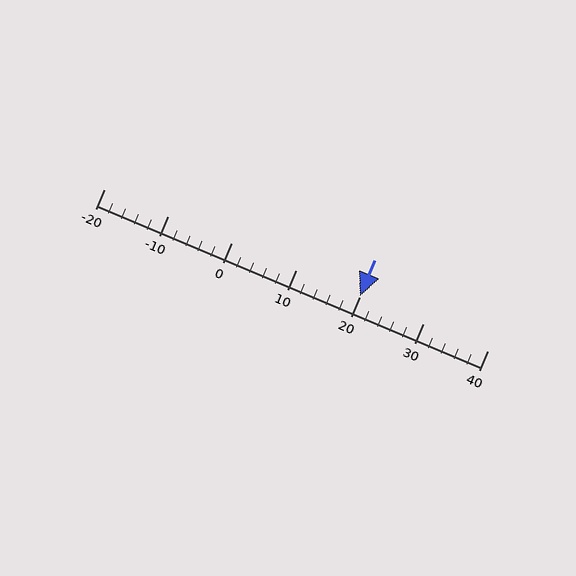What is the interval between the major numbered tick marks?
The major tick marks are spaced 10 units apart.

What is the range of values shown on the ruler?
The ruler shows values from -20 to 40.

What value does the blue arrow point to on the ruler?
The blue arrow points to approximately 20.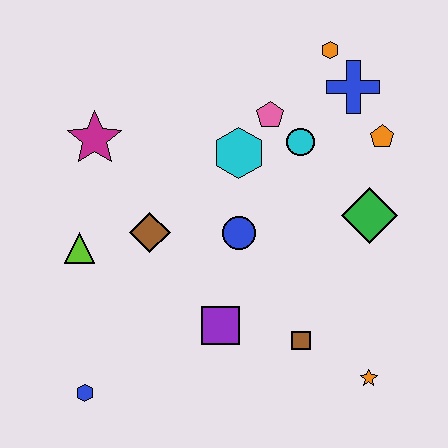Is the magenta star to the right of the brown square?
No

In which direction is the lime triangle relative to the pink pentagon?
The lime triangle is to the left of the pink pentagon.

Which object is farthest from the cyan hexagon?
The blue hexagon is farthest from the cyan hexagon.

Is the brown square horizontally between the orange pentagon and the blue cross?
No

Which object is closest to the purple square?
The brown square is closest to the purple square.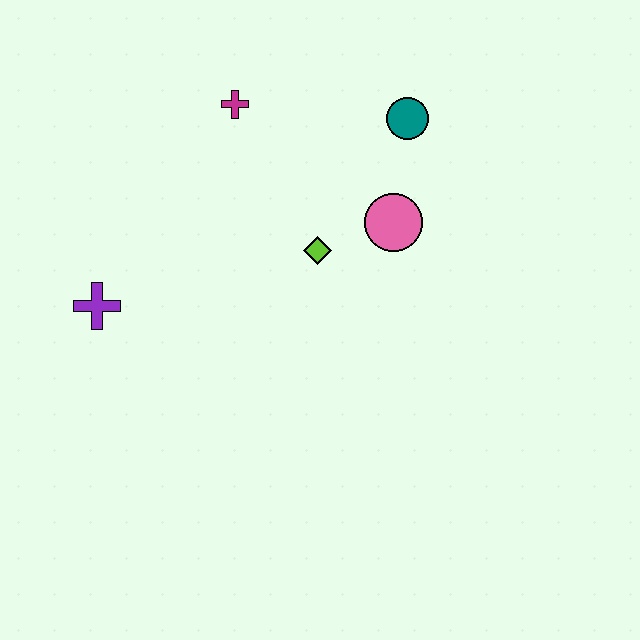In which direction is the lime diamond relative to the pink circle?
The lime diamond is to the left of the pink circle.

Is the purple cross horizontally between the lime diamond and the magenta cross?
No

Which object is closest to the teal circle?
The pink circle is closest to the teal circle.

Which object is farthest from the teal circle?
The purple cross is farthest from the teal circle.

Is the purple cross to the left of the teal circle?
Yes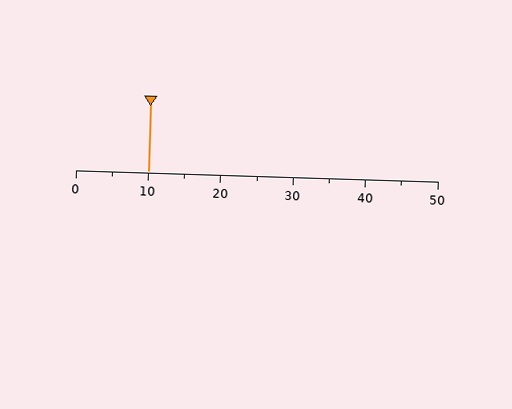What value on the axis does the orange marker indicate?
The marker indicates approximately 10.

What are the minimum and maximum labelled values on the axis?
The axis runs from 0 to 50.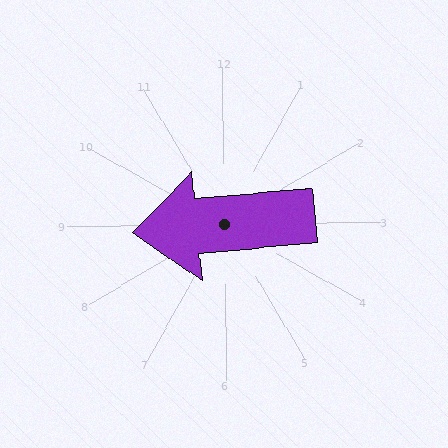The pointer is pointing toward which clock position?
Roughly 9 o'clock.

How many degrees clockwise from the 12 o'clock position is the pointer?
Approximately 265 degrees.